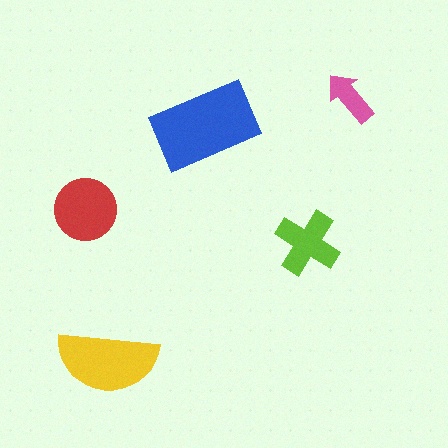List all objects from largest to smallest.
The blue rectangle, the yellow semicircle, the red circle, the lime cross, the pink arrow.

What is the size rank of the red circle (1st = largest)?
3rd.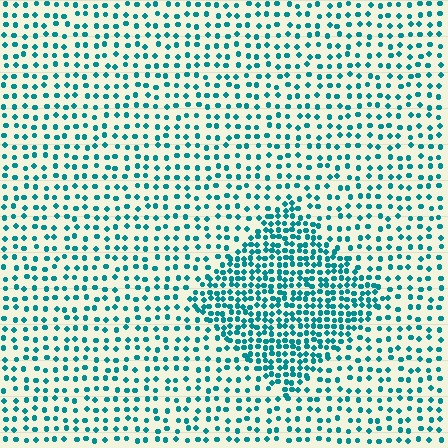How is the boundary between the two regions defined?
The boundary is defined by a change in element density (approximately 2.2x ratio). All elements are the same color, size, and shape.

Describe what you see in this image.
The image contains small teal elements arranged at two different densities. A diamond-shaped region is visible where the elements are more densely packed than the surrounding area.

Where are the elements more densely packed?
The elements are more densely packed inside the diamond boundary.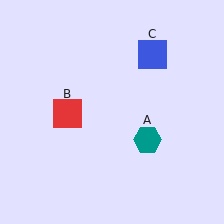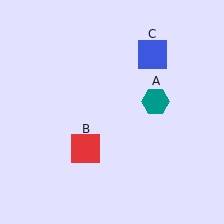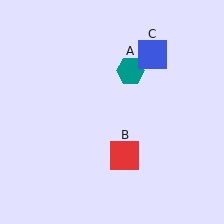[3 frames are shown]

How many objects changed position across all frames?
2 objects changed position: teal hexagon (object A), red square (object B).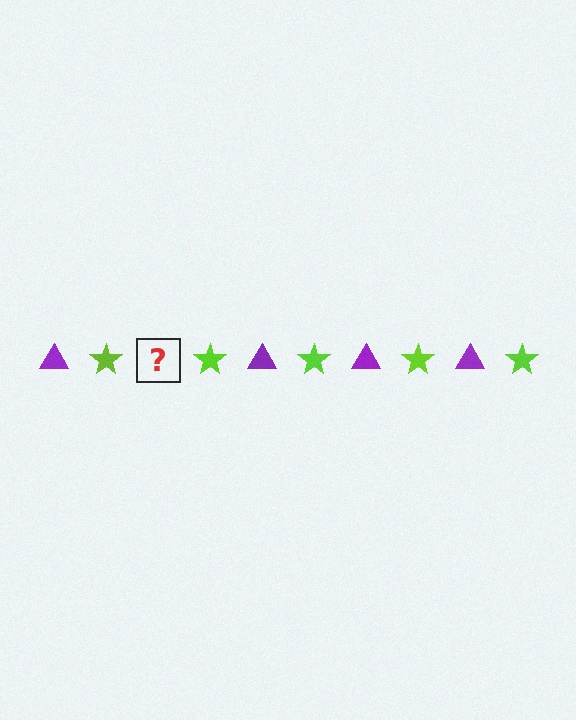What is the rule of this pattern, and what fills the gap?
The rule is that the pattern alternates between purple triangle and lime star. The gap should be filled with a purple triangle.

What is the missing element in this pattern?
The missing element is a purple triangle.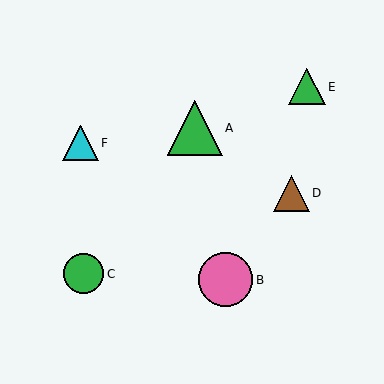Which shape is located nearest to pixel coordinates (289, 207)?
The brown triangle (labeled D) at (292, 193) is nearest to that location.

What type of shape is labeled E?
Shape E is a green triangle.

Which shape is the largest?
The green triangle (labeled A) is the largest.